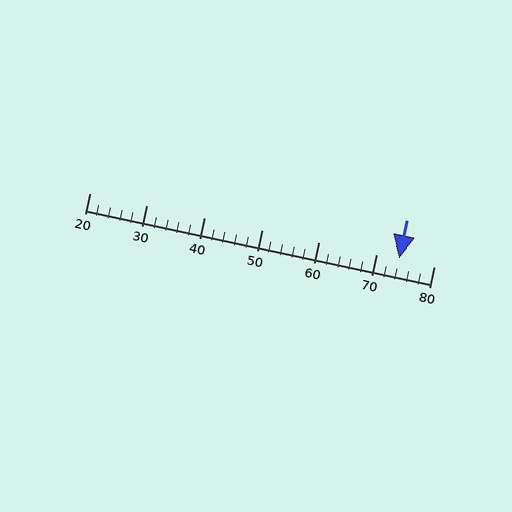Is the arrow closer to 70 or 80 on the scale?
The arrow is closer to 70.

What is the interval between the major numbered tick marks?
The major tick marks are spaced 10 units apart.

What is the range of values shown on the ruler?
The ruler shows values from 20 to 80.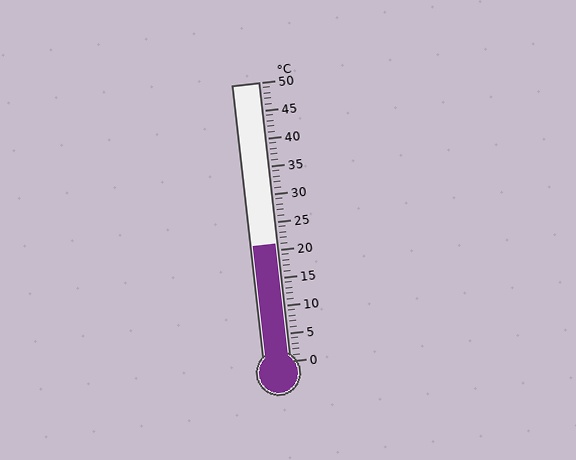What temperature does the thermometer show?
The thermometer shows approximately 21°C.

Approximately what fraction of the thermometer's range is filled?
The thermometer is filled to approximately 40% of its range.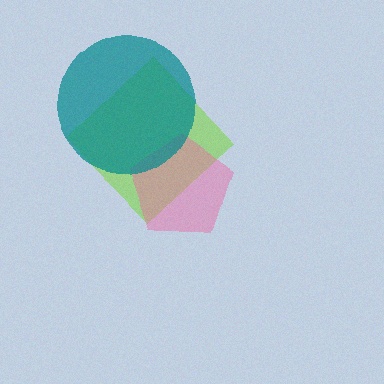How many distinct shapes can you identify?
There are 3 distinct shapes: a lime diamond, a pink pentagon, a teal circle.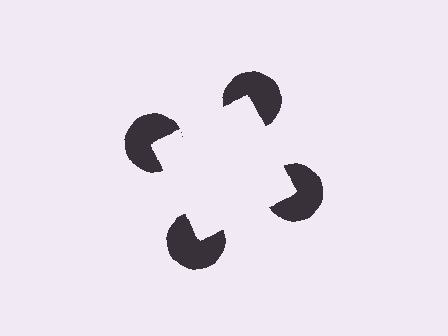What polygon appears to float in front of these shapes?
An illusory square — its edges are inferred from the aligned wedge cuts in the pac-man discs, not physically drawn.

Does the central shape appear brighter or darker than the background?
It typically appears slightly brighter than the background, even though no actual brightness change is drawn.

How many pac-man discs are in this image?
There are 4 — one at each vertex of the illusory square.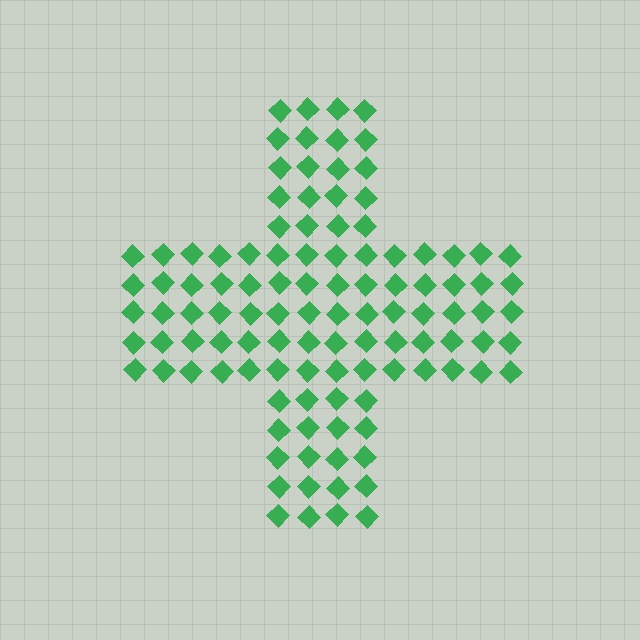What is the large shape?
The large shape is a cross.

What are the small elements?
The small elements are diamonds.